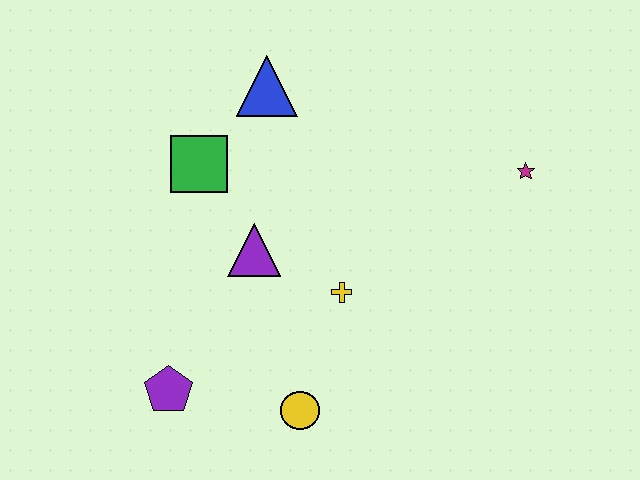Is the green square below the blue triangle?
Yes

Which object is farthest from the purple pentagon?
The magenta star is farthest from the purple pentagon.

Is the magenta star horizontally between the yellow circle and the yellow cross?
No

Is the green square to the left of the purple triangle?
Yes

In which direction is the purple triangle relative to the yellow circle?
The purple triangle is above the yellow circle.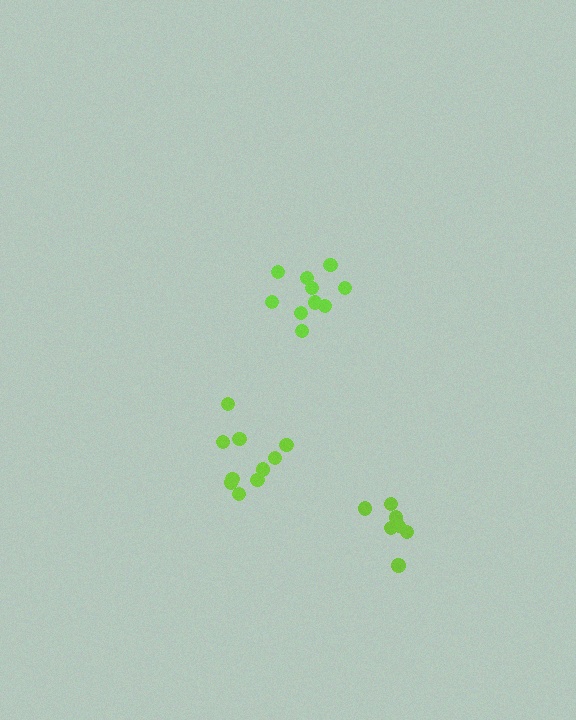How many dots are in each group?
Group 1: 7 dots, Group 2: 10 dots, Group 3: 10 dots (27 total).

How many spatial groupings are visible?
There are 3 spatial groupings.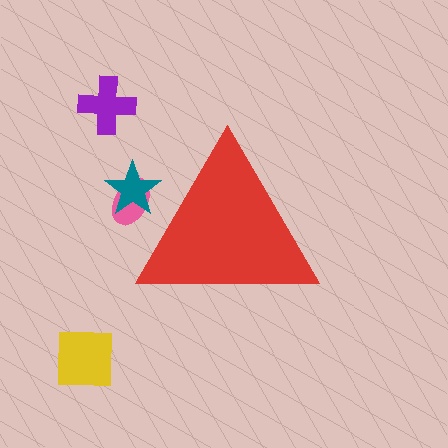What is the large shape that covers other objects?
A red triangle.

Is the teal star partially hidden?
Yes, the teal star is partially hidden behind the red triangle.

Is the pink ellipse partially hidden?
Yes, the pink ellipse is partially hidden behind the red triangle.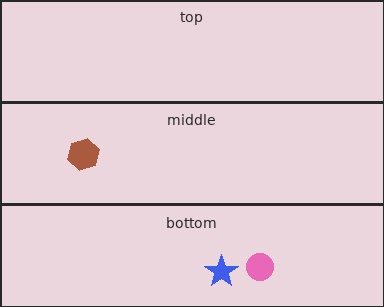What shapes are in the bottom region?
The pink circle, the blue star.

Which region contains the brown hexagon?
The middle region.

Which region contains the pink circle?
The bottom region.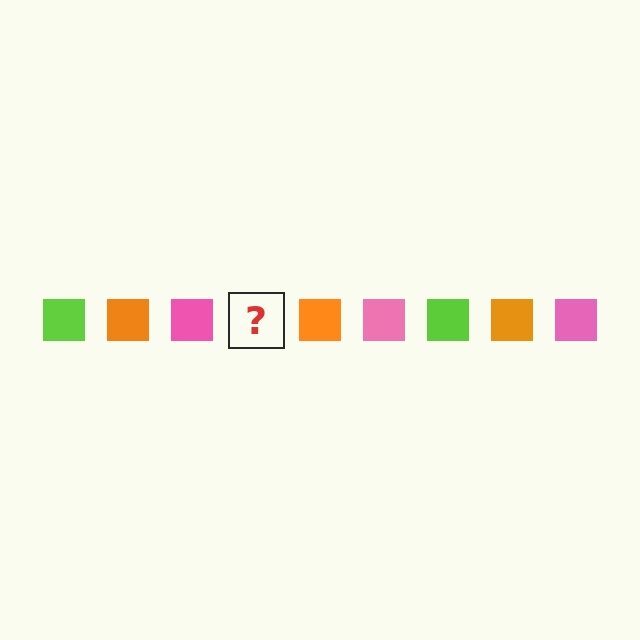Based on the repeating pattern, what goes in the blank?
The blank should be a lime square.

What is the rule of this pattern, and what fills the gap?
The rule is that the pattern cycles through lime, orange, pink squares. The gap should be filled with a lime square.